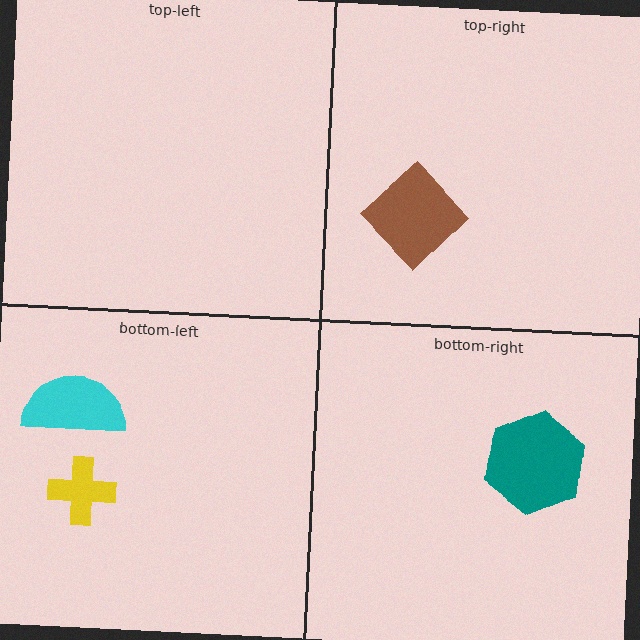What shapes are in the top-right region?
The brown diamond.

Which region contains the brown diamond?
The top-right region.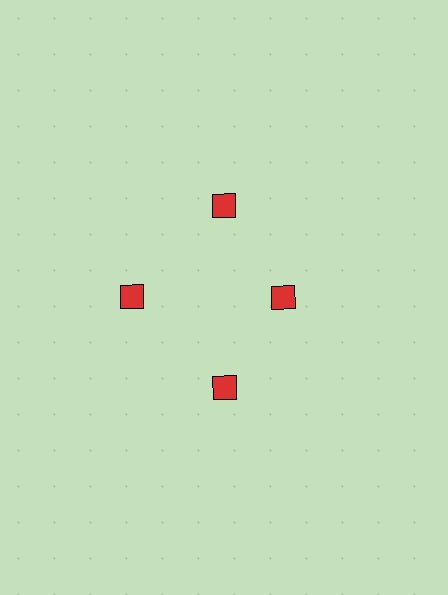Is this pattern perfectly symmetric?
No. The 4 red diamonds are arranged in a ring, but one element near the 3 o'clock position is pulled inward toward the center, breaking the 4-fold rotational symmetry.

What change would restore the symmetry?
The symmetry would be restored by moving it outward, back onto the ring so that all 4 diamonds sit at equal angles and equal distance from the center.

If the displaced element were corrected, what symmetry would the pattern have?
It would have 4-fold rotational symmetry — the pattern would map onto itself every 90 degrees.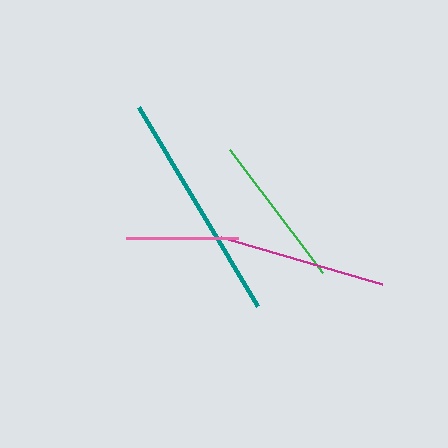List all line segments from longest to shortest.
From longest to shortest: teal, magenta, green, pink.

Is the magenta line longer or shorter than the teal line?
The teal line is longer than the magenta line.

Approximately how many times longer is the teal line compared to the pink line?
The teal line is approximately 2.1 times the length of the pink line.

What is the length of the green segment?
The green segment is approximately 153 pixels long.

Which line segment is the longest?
The teal line is the longest at approximately 231 pixels.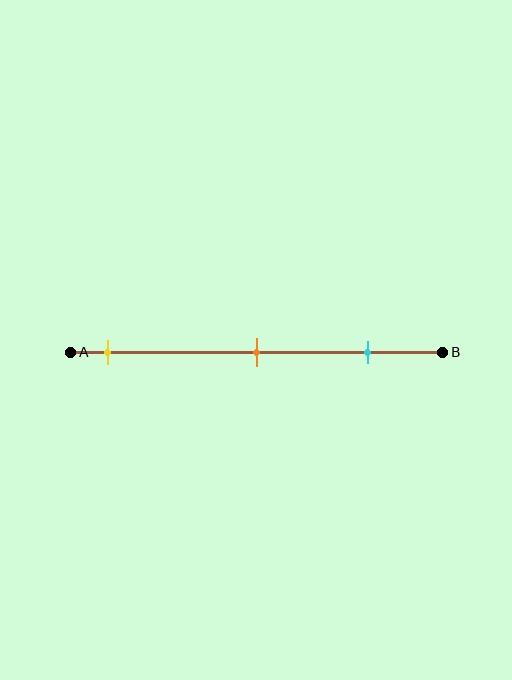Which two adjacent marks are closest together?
The orange and cyan marks are the closest adjacent pair.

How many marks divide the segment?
There are 3 marks dividing the segment.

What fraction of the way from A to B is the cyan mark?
The cyan mark is approximately 80% (0.8) of the way from A to B.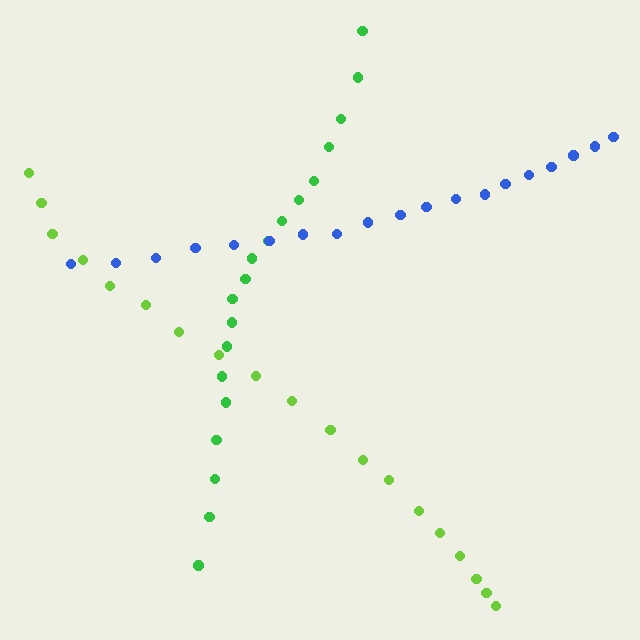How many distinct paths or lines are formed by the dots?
There are 3 distinct paths.